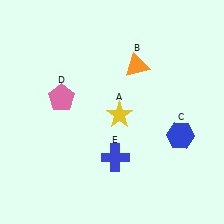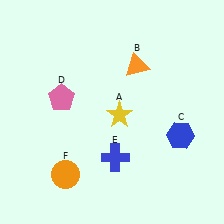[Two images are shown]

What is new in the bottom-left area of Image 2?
An orange circle (F) was added in the bottom-left area of Image 2.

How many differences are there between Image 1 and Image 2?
There is 1 difference between the two images.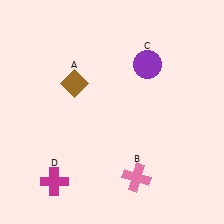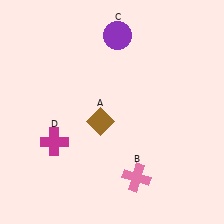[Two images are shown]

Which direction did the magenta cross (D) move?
The magenta cross (D) moved up.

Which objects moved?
The objects that moved are: the brown diamond (A), the purple circle (C), the magenta cross (D).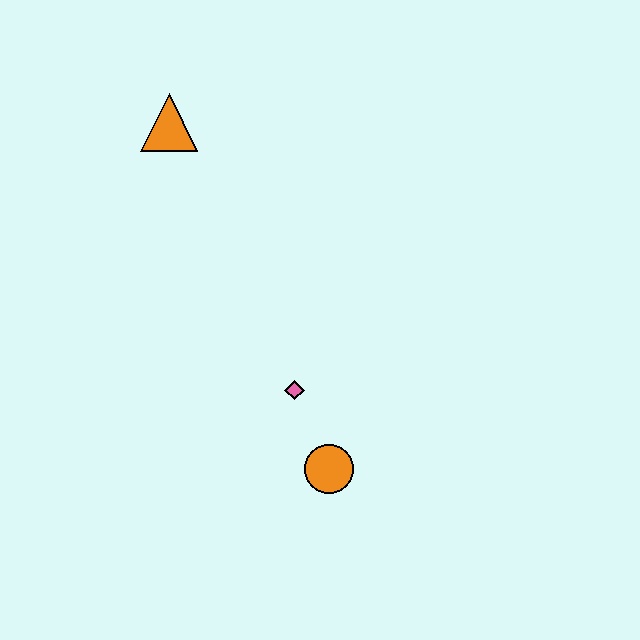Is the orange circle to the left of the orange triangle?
No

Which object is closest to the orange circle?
The pink diamond is closest to the orange circle.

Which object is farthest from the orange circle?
The orange triangle is farthest from the orange circle.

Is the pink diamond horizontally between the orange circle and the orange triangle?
Yes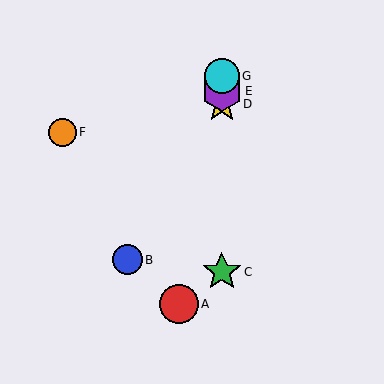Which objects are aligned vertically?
Objects C, D, E, G are aligned vertically.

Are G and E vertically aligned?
Yes, both are at x≈222.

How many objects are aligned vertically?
4 objects (C, D, E, G) are aligned vertically.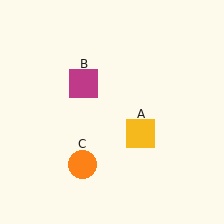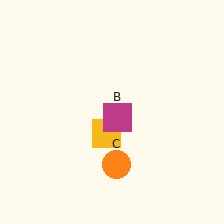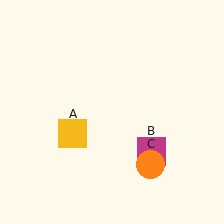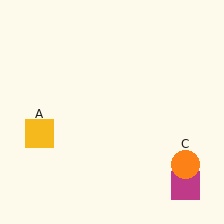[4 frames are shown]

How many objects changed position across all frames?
3 objects changed position: yellow square (object A), magenta square (object B), orange circle (object C).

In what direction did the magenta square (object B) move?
The magenta square (object B) moved down and to the right.